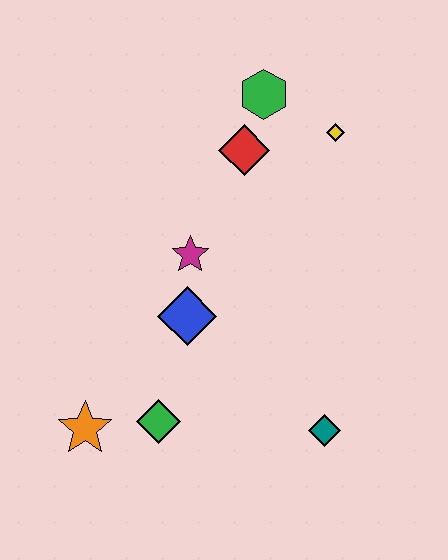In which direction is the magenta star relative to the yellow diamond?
The magenta star is to the left of the yellow diamond.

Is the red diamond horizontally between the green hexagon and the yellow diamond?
No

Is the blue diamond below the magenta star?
Yes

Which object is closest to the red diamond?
The green hexagon is closest to the red diamond.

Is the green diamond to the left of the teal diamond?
Yes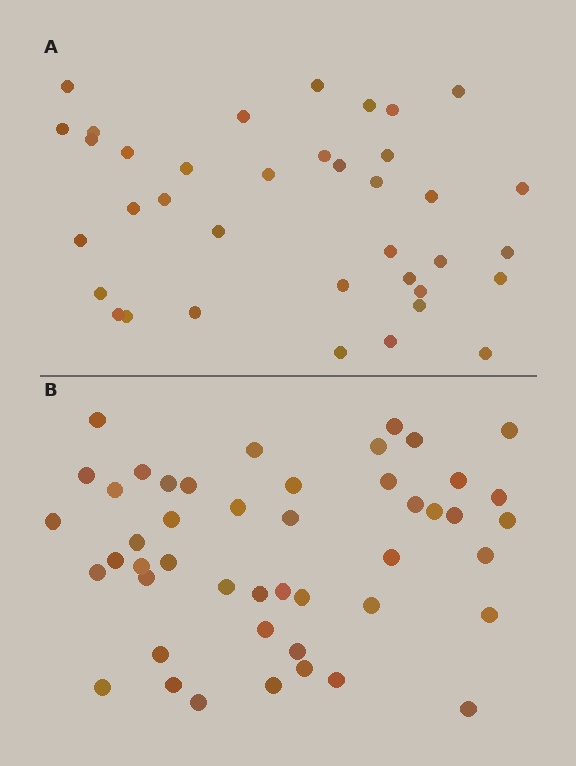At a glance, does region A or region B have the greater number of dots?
Region B (the bottom region) has more dots.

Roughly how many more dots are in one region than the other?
Region B has roughly 10 or so more dots than region A.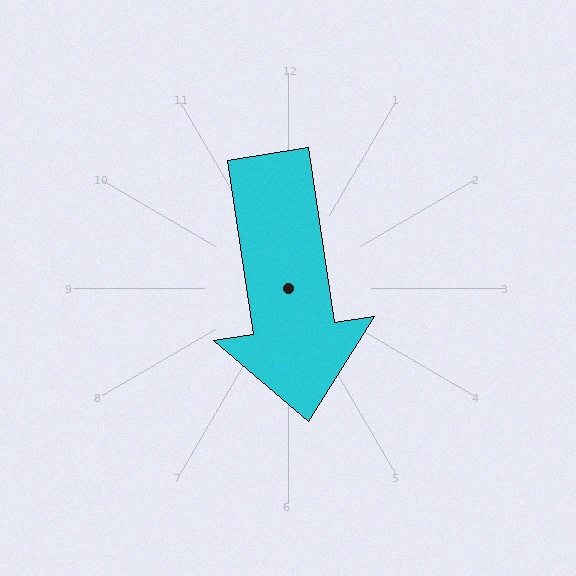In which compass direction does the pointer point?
South.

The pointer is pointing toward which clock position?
Roughly 6 o'clock.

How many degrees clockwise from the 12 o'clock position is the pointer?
Approximately 171 degrees.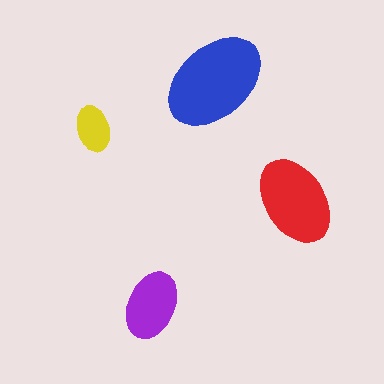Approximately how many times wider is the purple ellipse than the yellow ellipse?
About 1.5 times wider.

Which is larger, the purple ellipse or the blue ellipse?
The blue one.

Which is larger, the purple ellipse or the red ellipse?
The red one.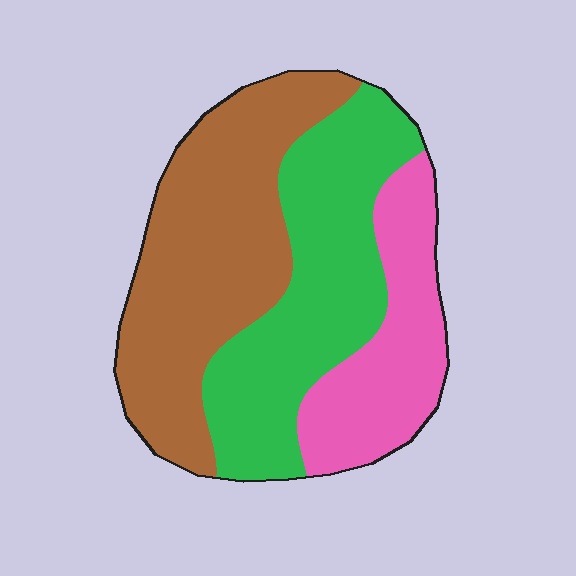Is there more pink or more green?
Green.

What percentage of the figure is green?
Green covers around 35% of the figure.